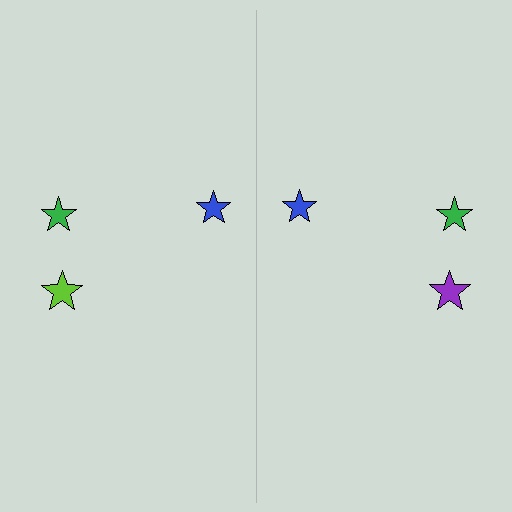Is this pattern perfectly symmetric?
No, the pattern is not perfectly symmetric. The purple star on the right side breaks the symmetry — its mirror counterpart is lime.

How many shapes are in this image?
There are 6 shapes in this image.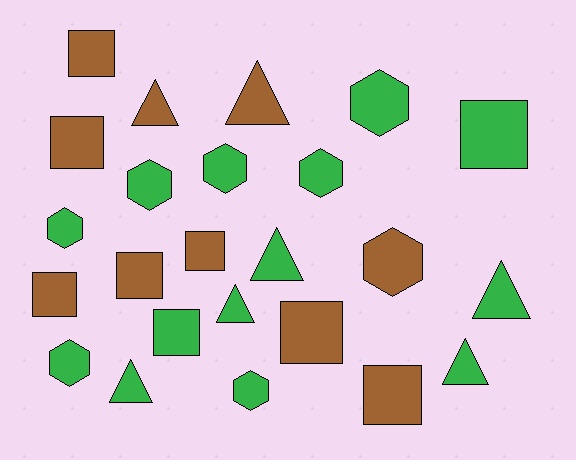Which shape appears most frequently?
Square, with 9 objects.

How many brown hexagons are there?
There is 1 brown hexagon.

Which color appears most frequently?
Green, with 14 objects.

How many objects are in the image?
There are 24 objects.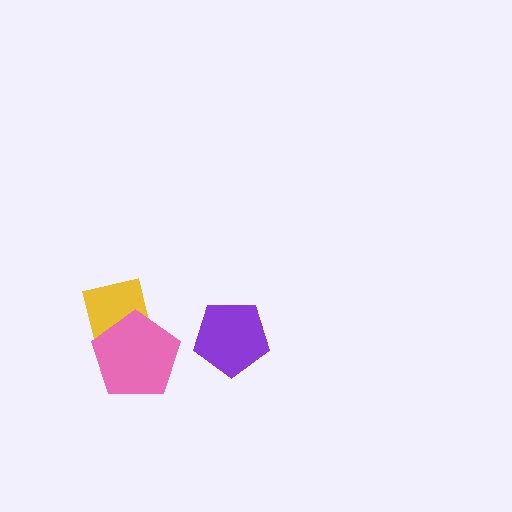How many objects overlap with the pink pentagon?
1 object overlaps with the pink pentagon.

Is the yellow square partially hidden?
Yes, it is partially covered by another shape.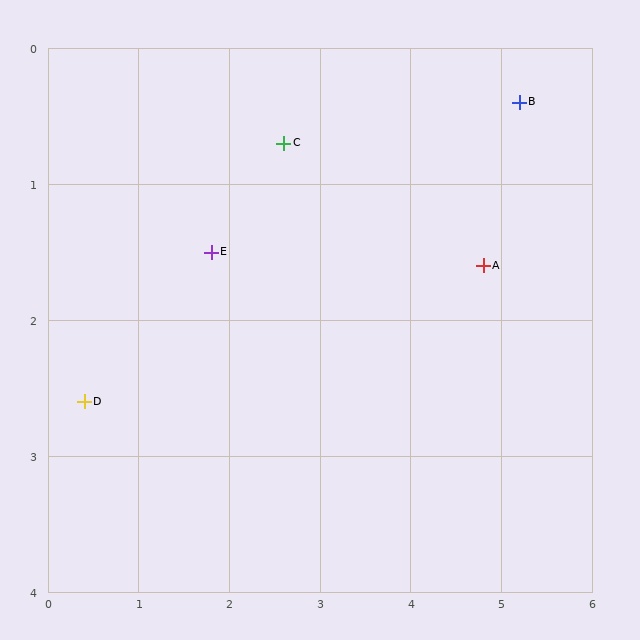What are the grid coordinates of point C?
Point C is at approximately (2.6, 0.7).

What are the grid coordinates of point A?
Point A is at approximately (4.8, 1.6).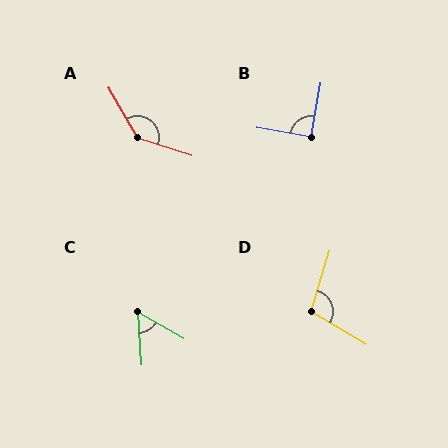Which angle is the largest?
A, at approximately 137 degrees.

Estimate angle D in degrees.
Approximately 104 degrees.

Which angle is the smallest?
C, at approximately 56 degrees.